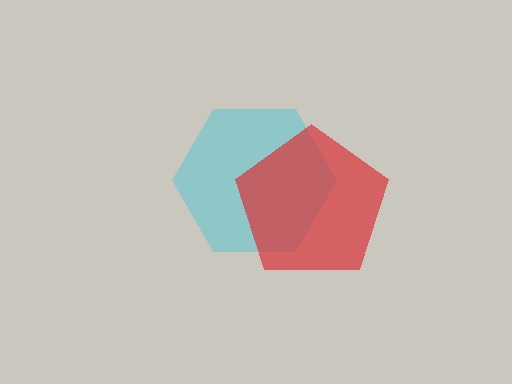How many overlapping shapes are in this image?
There are 2 overlapping shapes in the image.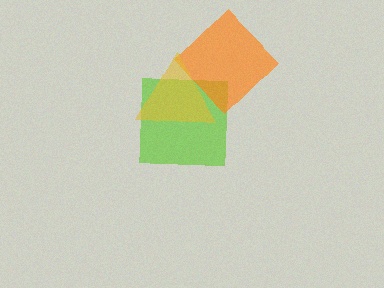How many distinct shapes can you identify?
There are 3 distinct shapes: a lime square, an orange diamond, a yellow triangle.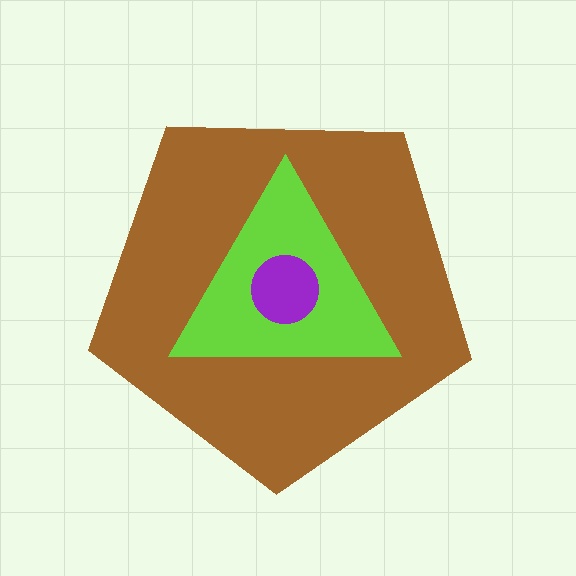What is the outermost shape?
The brown pentagon.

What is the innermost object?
The purple circle.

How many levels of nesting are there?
3.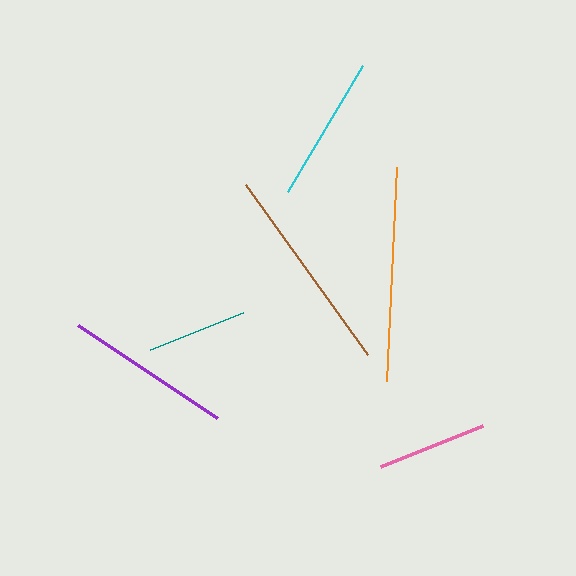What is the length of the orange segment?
The orange segment is approximately 214 pixels long.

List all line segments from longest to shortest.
From longest to shortest: orange, brown, purple, cyan, pink, teal.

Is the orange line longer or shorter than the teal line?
The orange line is longer than the teal line.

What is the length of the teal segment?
The teal segment is approximately 100 pixels long.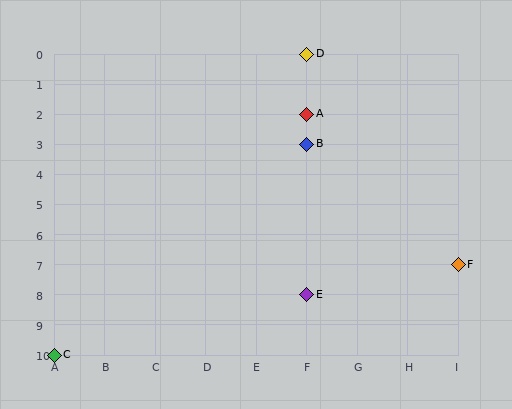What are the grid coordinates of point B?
Point B is at grid coordinates (F, 3).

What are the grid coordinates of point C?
Point C is at grid coordinates (A, 10).